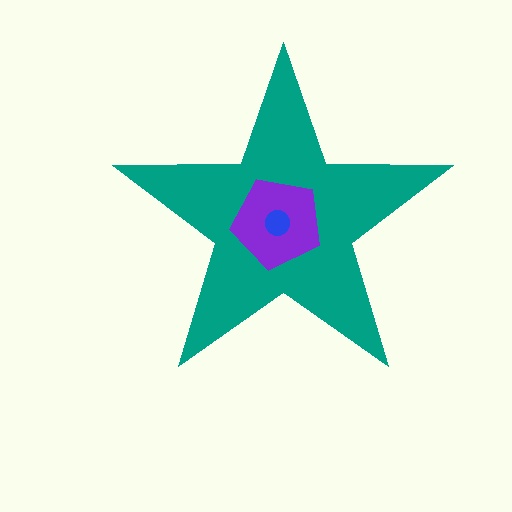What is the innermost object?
The blue circle.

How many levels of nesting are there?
3.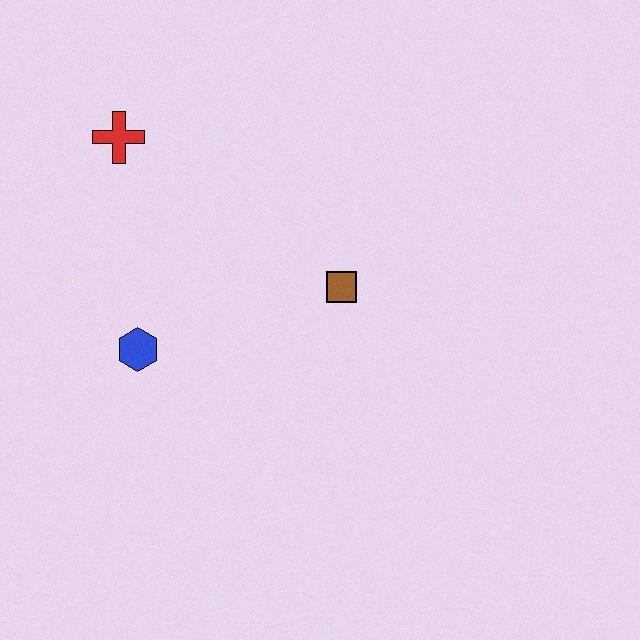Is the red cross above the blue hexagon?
Yes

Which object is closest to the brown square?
The blue hexagon is closest to the brown square.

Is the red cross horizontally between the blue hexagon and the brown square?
No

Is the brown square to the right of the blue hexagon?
Yes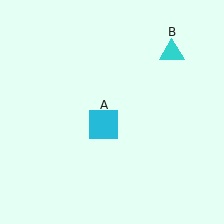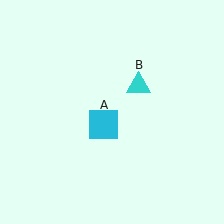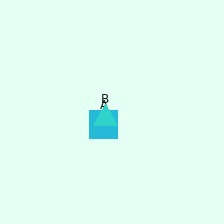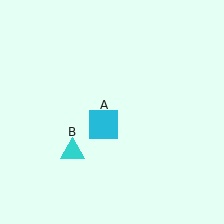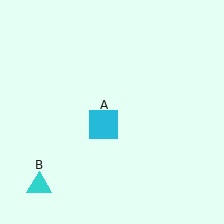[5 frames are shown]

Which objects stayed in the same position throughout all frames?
Cyan square (object A) remained stationary.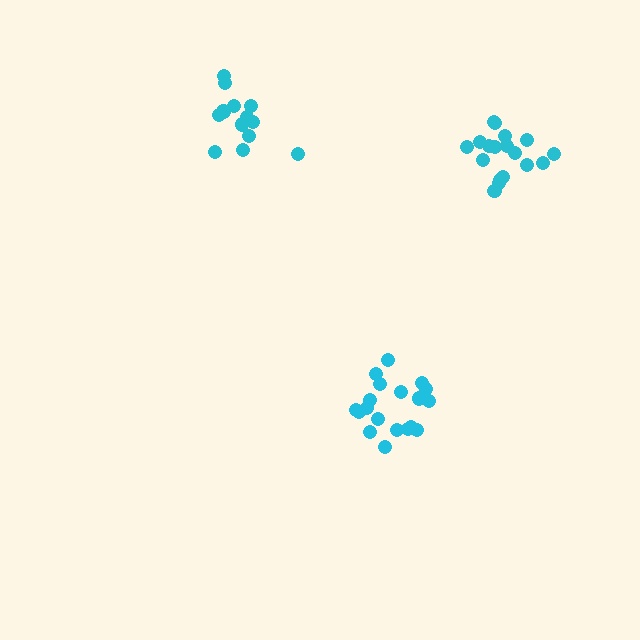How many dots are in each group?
Group 1: 18 dots, Group 2: 13 dots, Group 3: 19 dots (50 total).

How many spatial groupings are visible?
There are 3 spatial groupings.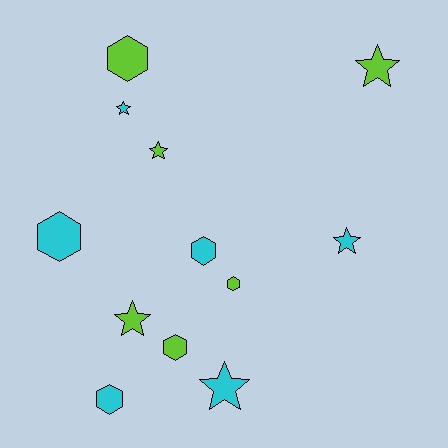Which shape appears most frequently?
Star, with 6 objects.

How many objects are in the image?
There are 12 objects.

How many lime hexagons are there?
There are 3 lime hexagons.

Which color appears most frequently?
Lime, with 6 objects.